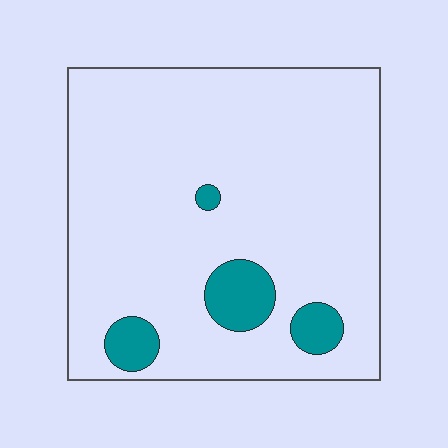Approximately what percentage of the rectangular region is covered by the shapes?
Approximately 10%.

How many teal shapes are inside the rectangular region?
4.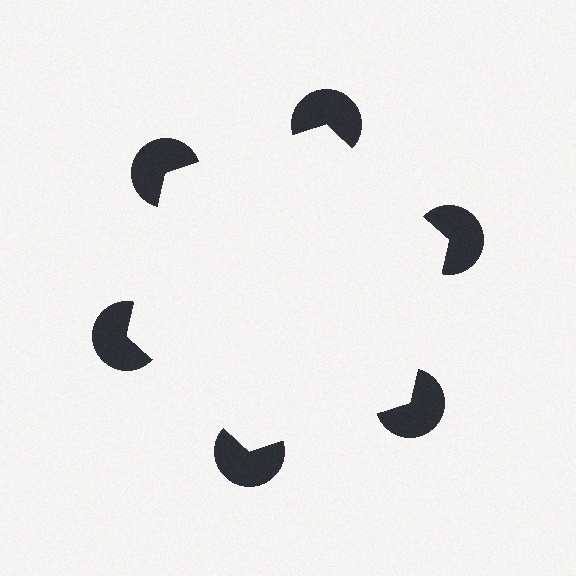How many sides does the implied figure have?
6 sides.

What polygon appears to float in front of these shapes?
An illusory hexagon — its edges are inferred from the aligned wedge cuts in the pac-man discs, not physically drawn.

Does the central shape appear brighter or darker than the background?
It typically appears slightly brighter than the background, even though no actual brightness change is drawn.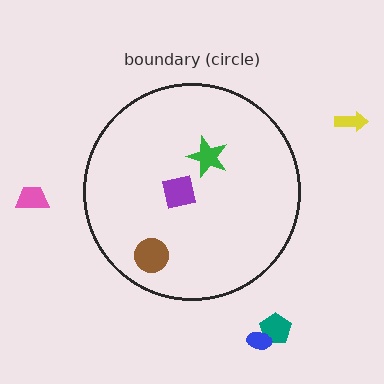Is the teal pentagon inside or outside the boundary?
Outside.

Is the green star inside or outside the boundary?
Inside.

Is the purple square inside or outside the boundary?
Inside.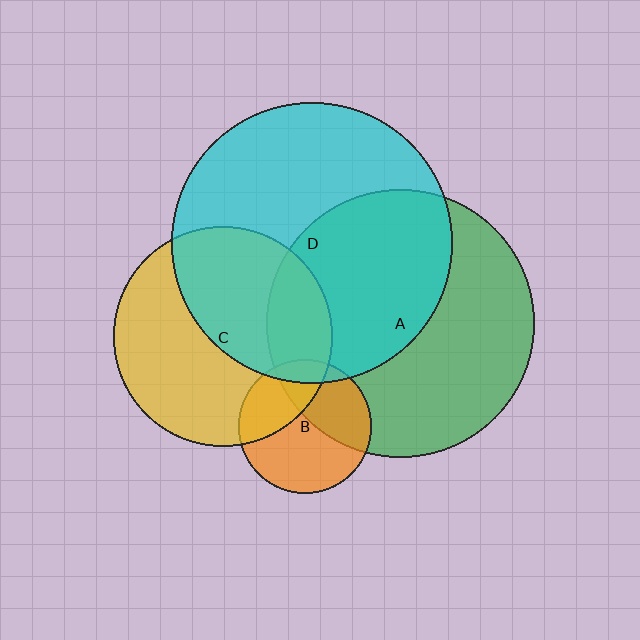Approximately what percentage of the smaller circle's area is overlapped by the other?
Approximately 50%.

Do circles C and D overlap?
Yes.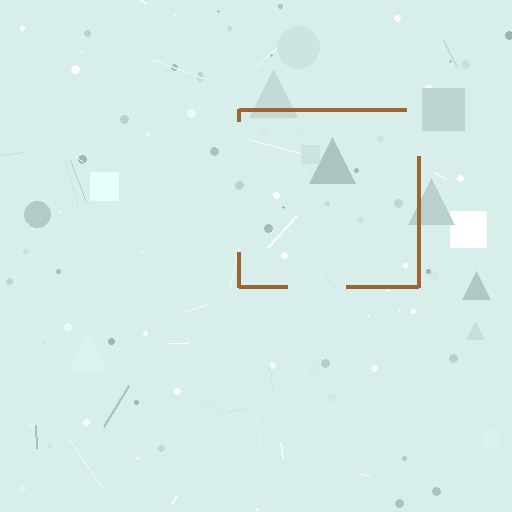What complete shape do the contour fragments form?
The contour fragments form a square.